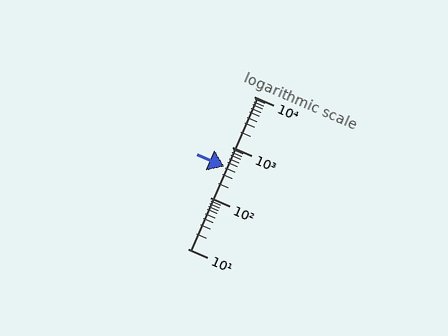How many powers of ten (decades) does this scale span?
The scale spans 3 decades, from 10 to 10000.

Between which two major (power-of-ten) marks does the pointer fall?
The pointer is between 100 and 1000.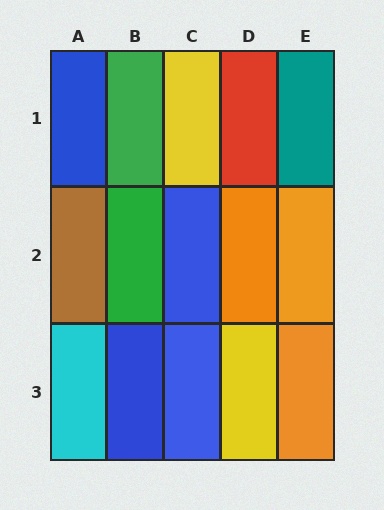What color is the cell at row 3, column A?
Cyan.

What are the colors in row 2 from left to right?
Brown, green, blue, orange, orange.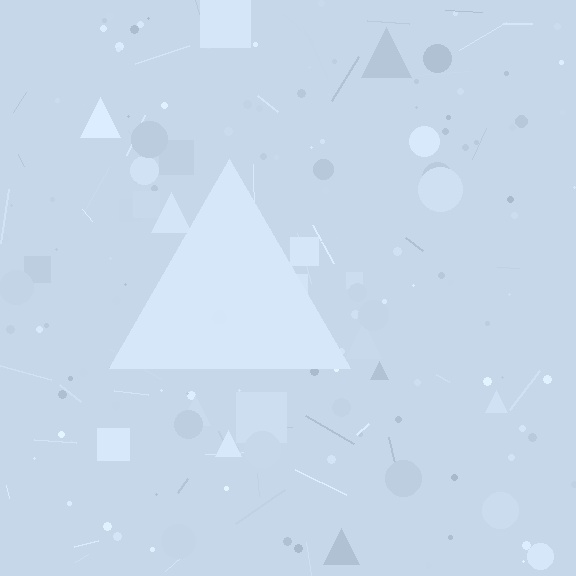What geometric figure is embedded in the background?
A triangle is embedded in the background.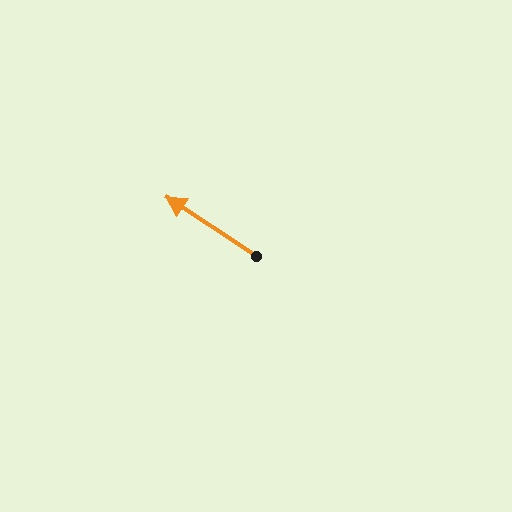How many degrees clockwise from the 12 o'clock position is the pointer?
Approximately 303 degrees.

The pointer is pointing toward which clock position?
Roughly 10 o'clock.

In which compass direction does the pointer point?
Northwest.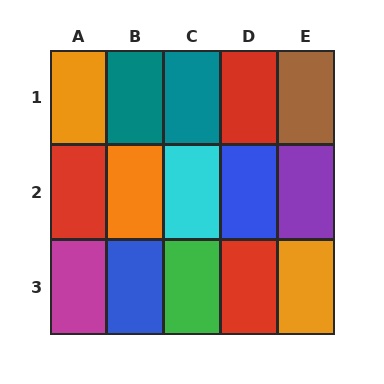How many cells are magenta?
1 cell is magenta.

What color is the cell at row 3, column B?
Blue.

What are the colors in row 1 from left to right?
Orange, teal, teal, red, brown.